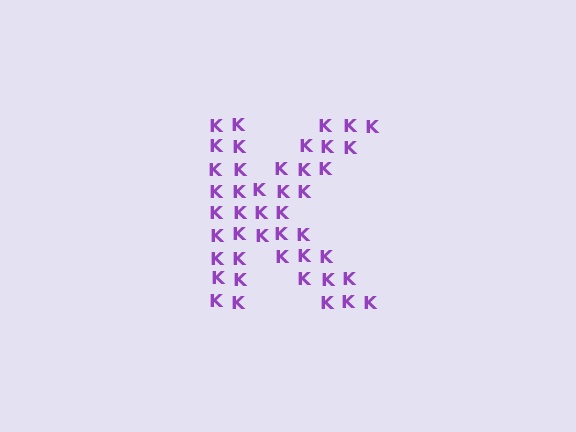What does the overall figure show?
The overall figure shows the letter K.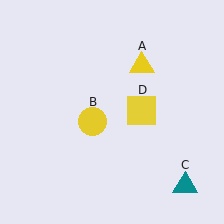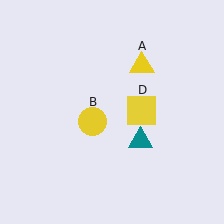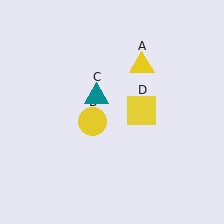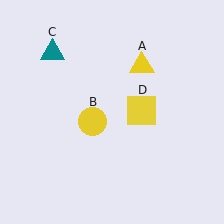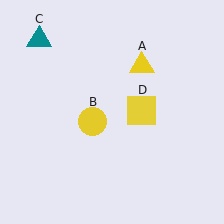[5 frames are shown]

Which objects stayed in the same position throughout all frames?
Yellow triangle (object A) and yellow circle (object B) and yellow square (object D) remained stationary.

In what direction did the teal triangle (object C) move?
The teal triangle (object C) moved up and to the left.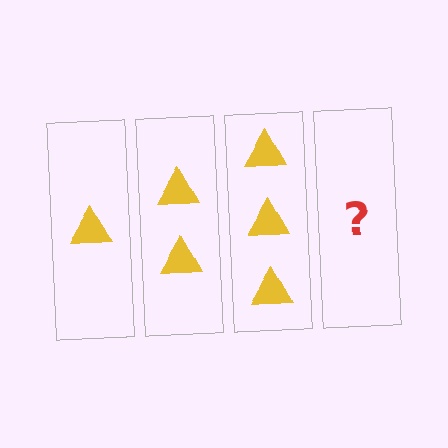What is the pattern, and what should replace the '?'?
The pattern is that each step adds one more triangle. The '?' should be 4 triangles.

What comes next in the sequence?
The next element should be 4 triangles.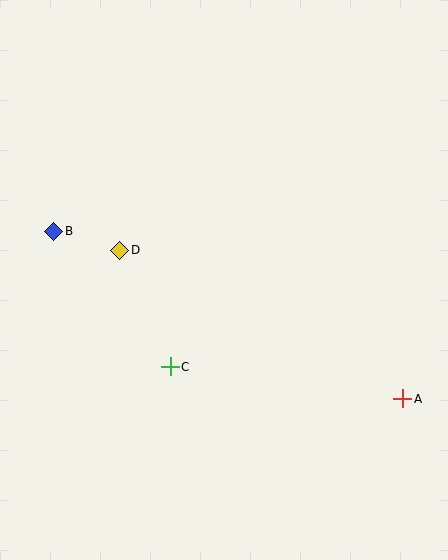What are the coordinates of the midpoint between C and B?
The midpoint between C and B is at (112, 299).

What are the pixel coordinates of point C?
Point C is at (170, 367).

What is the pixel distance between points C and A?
The distance between C and A is 235 pixels.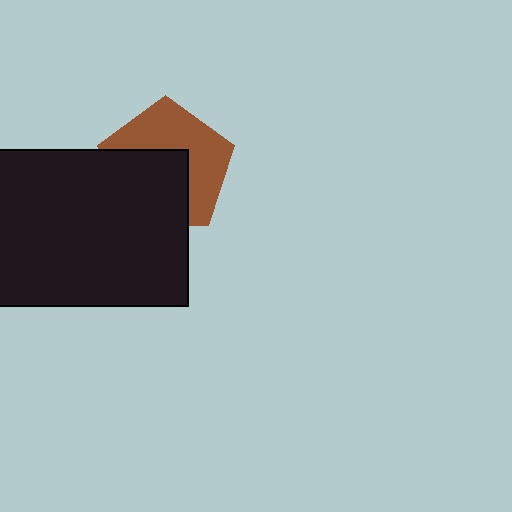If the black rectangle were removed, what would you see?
You would see the complete brown pentagon.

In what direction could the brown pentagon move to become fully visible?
The brown pentagon could move toward the upper-right. That would shift it out from behind the black rectangle entirely.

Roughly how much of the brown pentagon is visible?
About half of it is visible (roughly 52%).